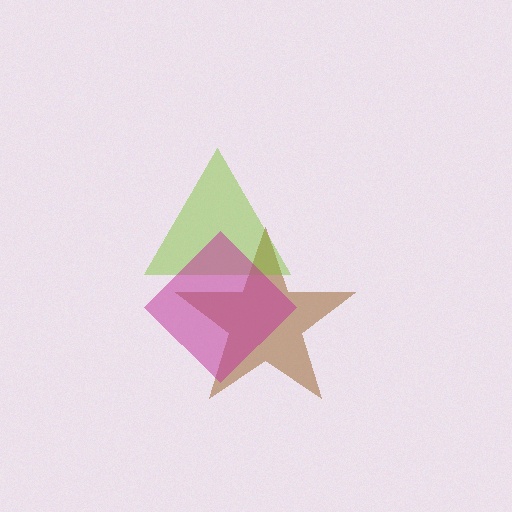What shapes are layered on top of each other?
The layered shapes are: a brown star, a lime triangle, a magenta diamond.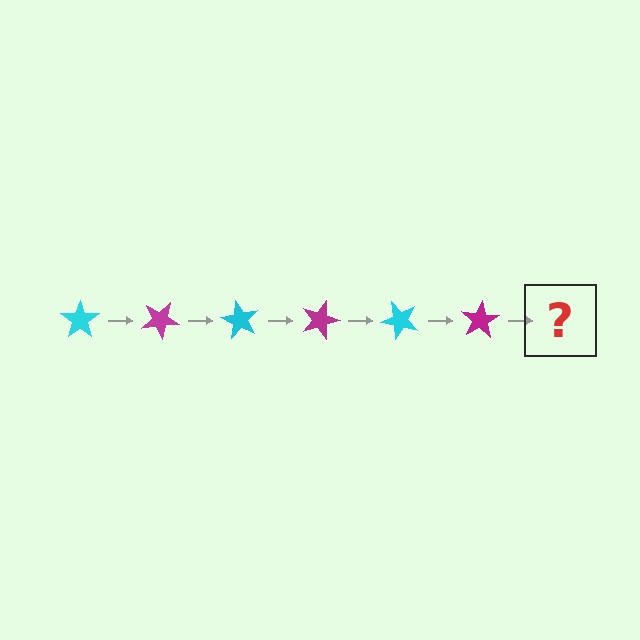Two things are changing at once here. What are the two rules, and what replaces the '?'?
The two rules are that it rotates 30 degrees each step and the color cycles through cyan and magenta. The '?' should be a cyan star, rotated 180 degrees from the start.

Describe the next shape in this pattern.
It should be a cyan star, rotated 180 degrees from the start.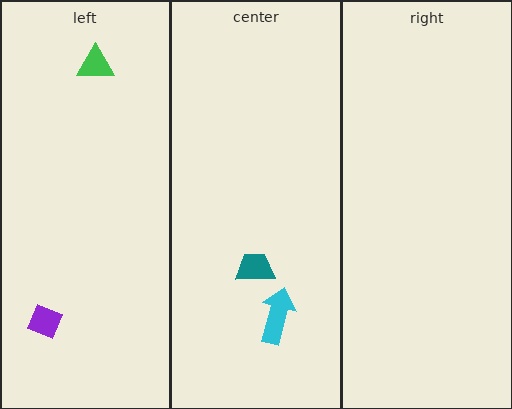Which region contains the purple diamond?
The left region.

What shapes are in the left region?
The green triangle, the purple diamond.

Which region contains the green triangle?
The left region.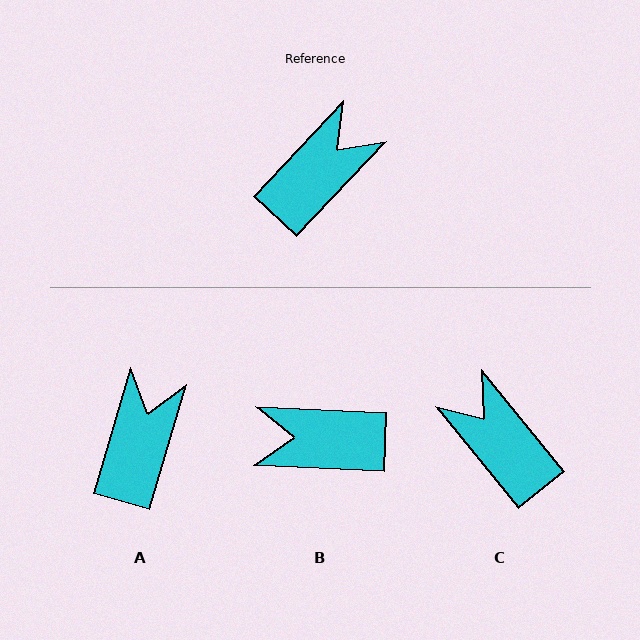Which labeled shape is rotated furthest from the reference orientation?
B, about 131 degrees away.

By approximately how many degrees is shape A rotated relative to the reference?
Approximately 27 degrees counter-clockwise.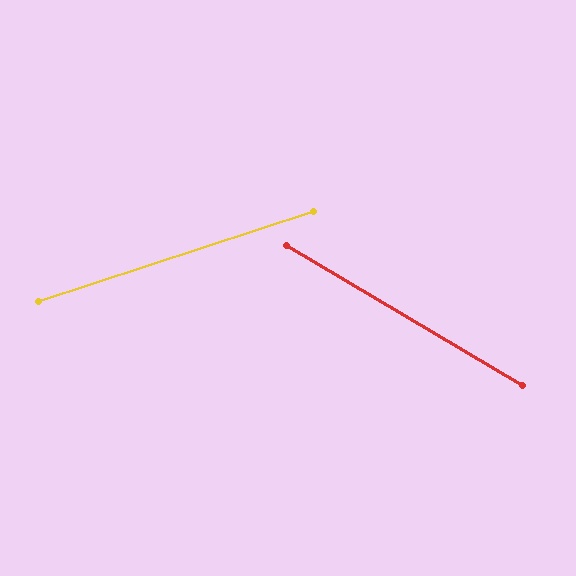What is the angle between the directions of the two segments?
Approximately 49 degrees.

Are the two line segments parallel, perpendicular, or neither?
Neither parallel nor perpendicular — they differ by about 49°.